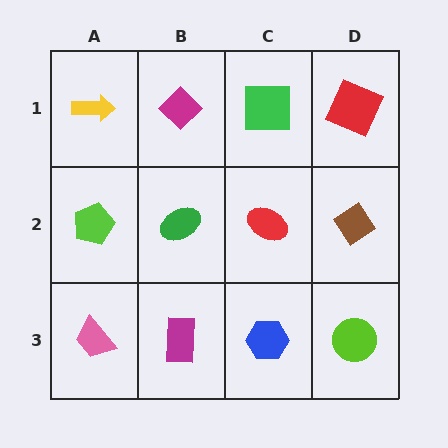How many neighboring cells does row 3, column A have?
2.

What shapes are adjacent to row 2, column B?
A magenta diamond (row 1, column B), a magenta rectangle (row 3, column B), a lime pentagon (row 2, column A), a red ellipse (row 2, column C).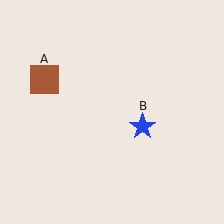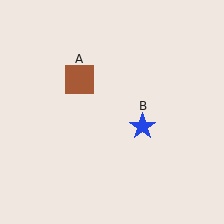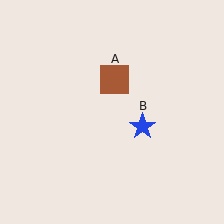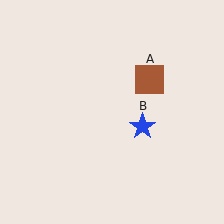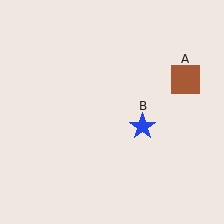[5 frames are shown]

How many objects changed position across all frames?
1 object changed position: brown square (object A).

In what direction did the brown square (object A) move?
The brown square (object A) moved right.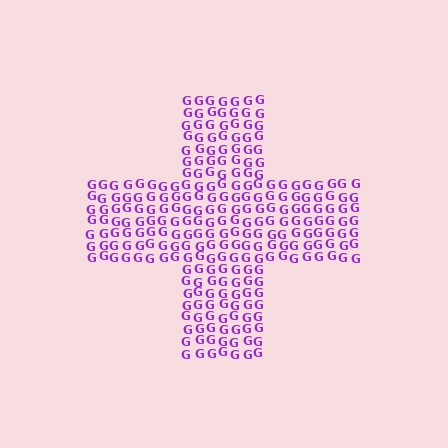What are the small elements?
The small elements are letter G's.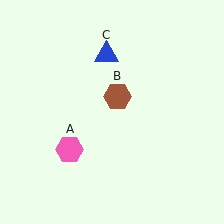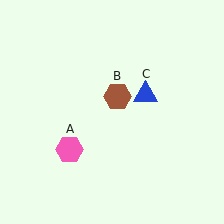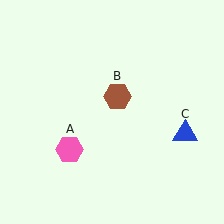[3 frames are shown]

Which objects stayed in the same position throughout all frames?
Pink hexagon (object A) and brown hexagon (object B) remained stationary.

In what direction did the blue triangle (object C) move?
The blue triangle (object C) moved down and to the right.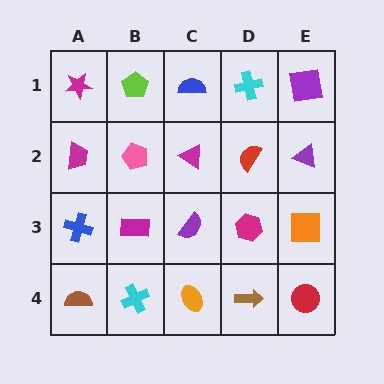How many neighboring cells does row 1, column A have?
2.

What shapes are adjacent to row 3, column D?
A red semicircle (row 2, column D), a brown arrow (row 4, column D), a purple semicircle (row 3, column C), an orange square (row 3, column E).